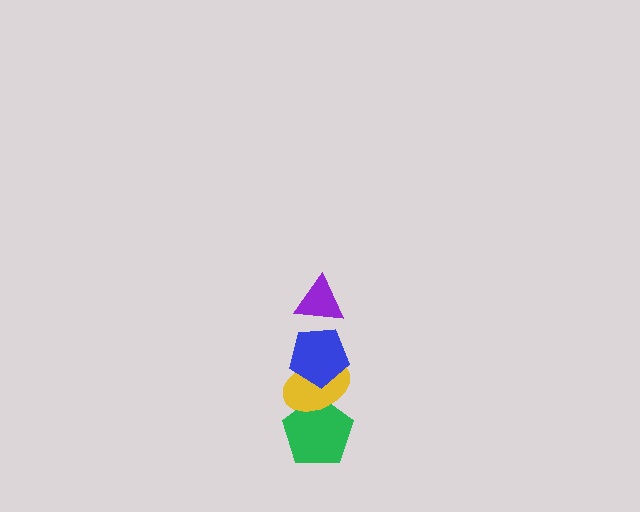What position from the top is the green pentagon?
The green pentagon is 4th from the top.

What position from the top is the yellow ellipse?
The yellow ellipse is 3rd from the top.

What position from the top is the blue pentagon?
The blue pentagon is 2nd from the top.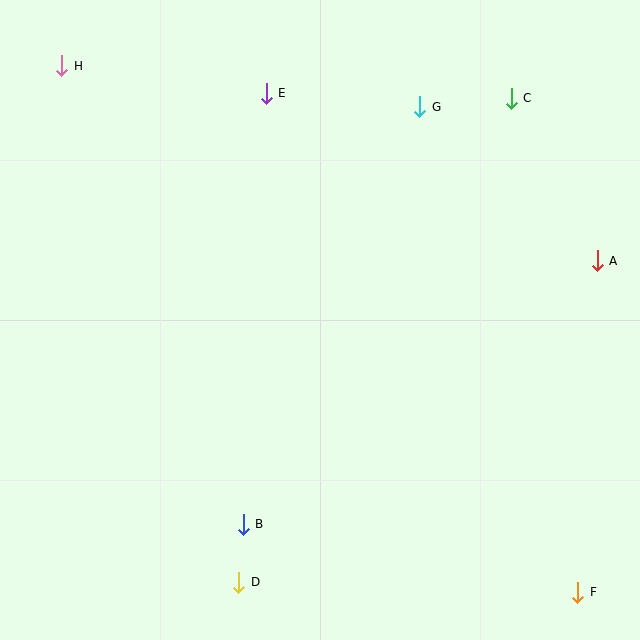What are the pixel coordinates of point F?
Point F is at (578, 592).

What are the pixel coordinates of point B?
Point B is at (243, 524).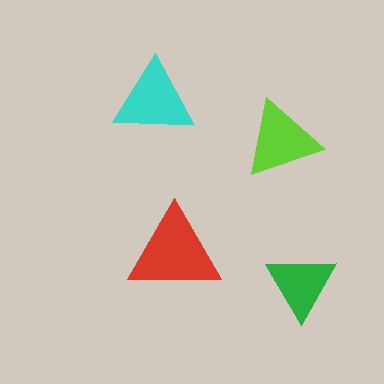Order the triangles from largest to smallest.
the red one, the cyan one, the lime one, the green one.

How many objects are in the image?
There are 4 objects in the image.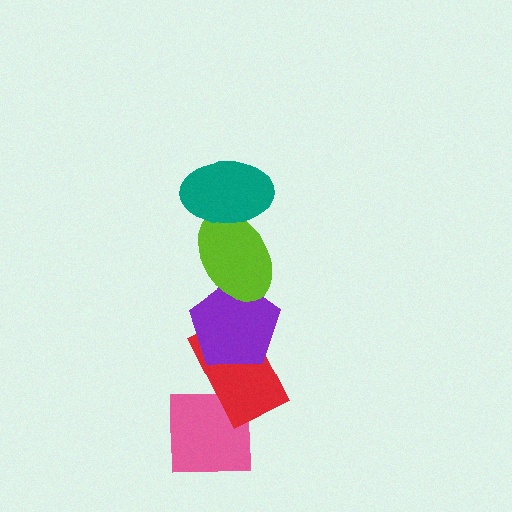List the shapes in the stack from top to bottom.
From top to bottom: the teal ellipse, the lime ellipse, the purple pentagon, the red rectangle, the pink square.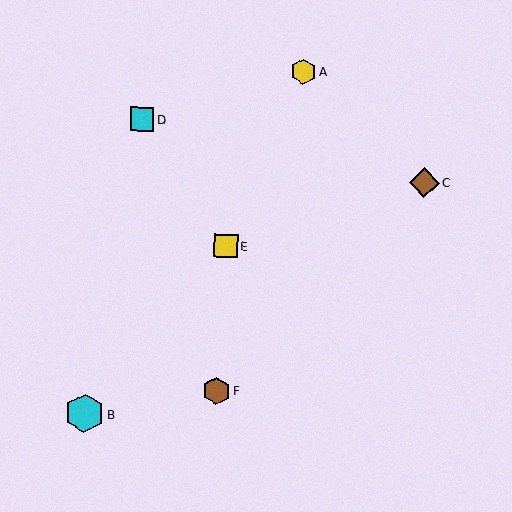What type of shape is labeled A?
Shape A is a yellow hexagon.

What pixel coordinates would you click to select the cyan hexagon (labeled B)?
Click at (85, 413) to select the cyan hexagon B.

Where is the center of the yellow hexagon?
The center of the yellow hexagon is at (303, 72).